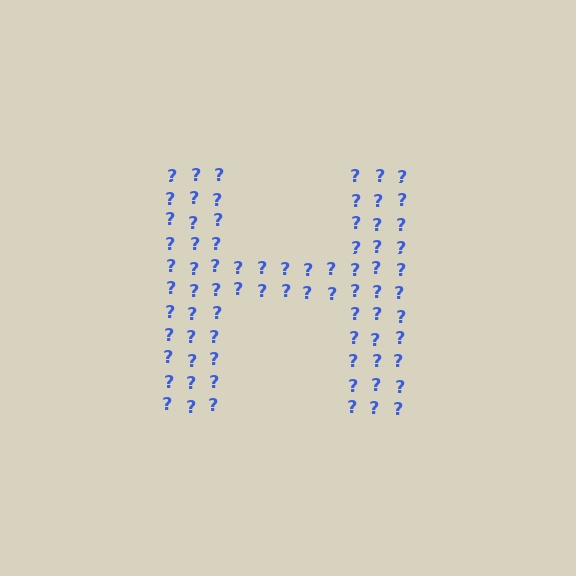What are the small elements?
The small elements are question marks.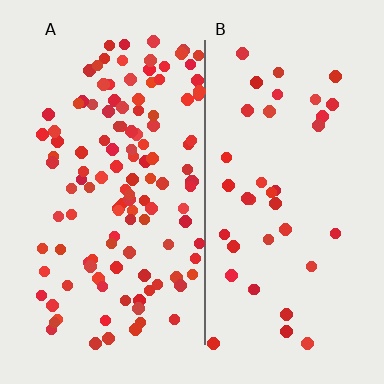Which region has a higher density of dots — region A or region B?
A (the left).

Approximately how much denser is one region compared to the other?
Approximately 3.1× — region A over region B.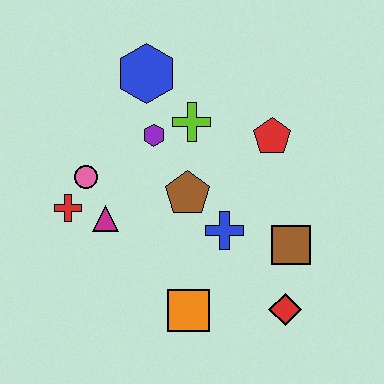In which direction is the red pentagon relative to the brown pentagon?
The red pentagon is to the right of the brown pentagon.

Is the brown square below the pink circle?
Yes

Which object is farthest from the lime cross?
The red diamond is farthest from the lime cross.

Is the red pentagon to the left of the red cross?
No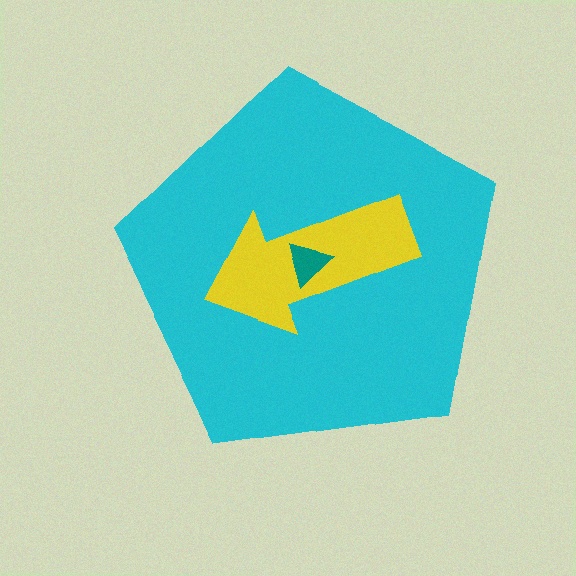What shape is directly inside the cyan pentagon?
The yellow arrow.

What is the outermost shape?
The cyan pentagon.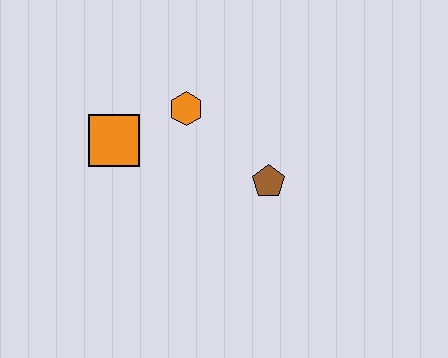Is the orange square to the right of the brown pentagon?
No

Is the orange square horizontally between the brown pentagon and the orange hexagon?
No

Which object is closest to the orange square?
The orange hexagon is closest to the orange square.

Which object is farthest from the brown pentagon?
The orange square is farthest from the brown pentagon.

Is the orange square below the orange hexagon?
Yes